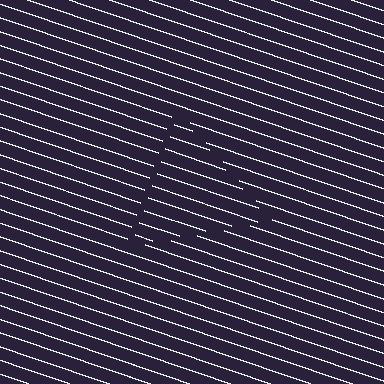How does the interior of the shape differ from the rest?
The interior of the shape contains the same grating, shifted by half a period — the contour is defined by the phase discontinuity where line-ends from the inner and outer gratings abut.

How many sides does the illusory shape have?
3 sides — the line-ends trace a triangle.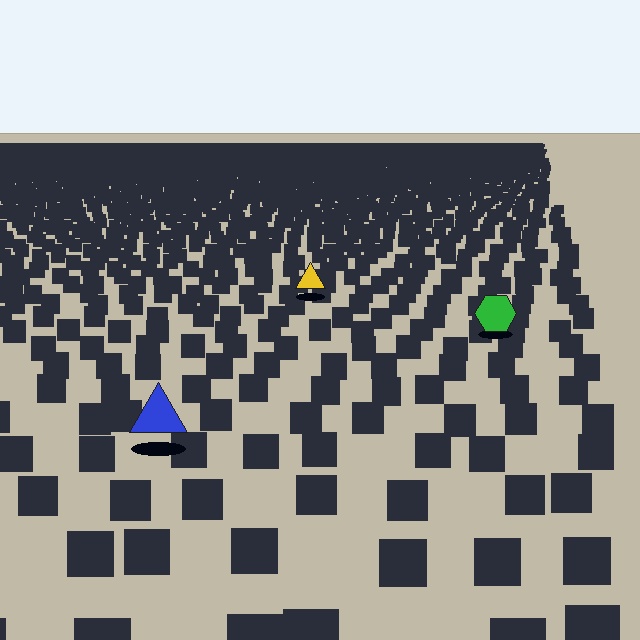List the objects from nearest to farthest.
From nearest to farthest: the blue triangle, the green hexagon, the yellow triangle.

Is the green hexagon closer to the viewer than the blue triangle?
No. The blue triangle is closer — you can tell from the texture gradient: the ground texture is coarser near it.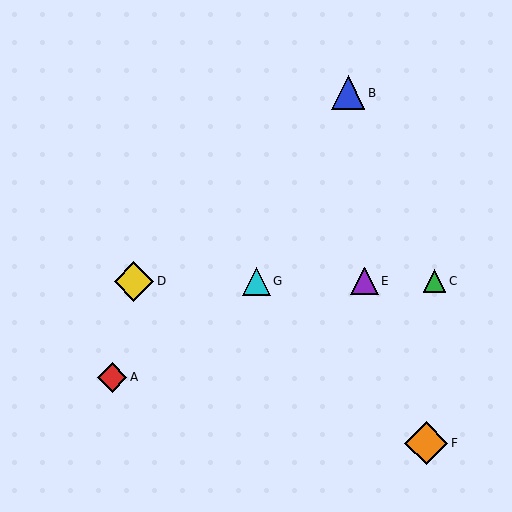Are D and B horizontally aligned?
No, D is at y≈281 and B is at y≈93.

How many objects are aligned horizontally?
4 objects (C, D, E, G) are aligned horizontally.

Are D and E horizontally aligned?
Yes, both are at y≈281.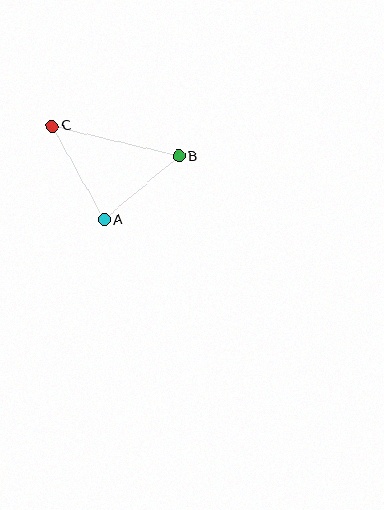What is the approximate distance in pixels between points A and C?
The distance between A and C is approximately 107 pixels.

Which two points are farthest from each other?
Points B and C are farthest from each other.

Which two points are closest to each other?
Points A and B are closest to each other.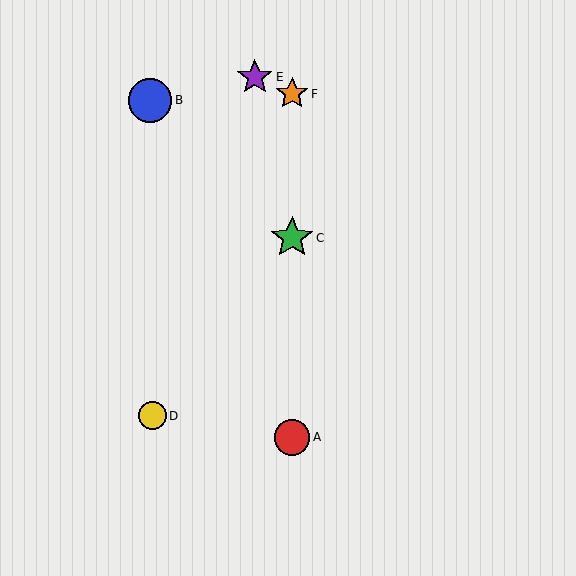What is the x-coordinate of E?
Object E is at x≈255.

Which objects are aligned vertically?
Objects A, C, F are aligned vertically.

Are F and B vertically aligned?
No, F is at x≈292 and B is at x≈150.